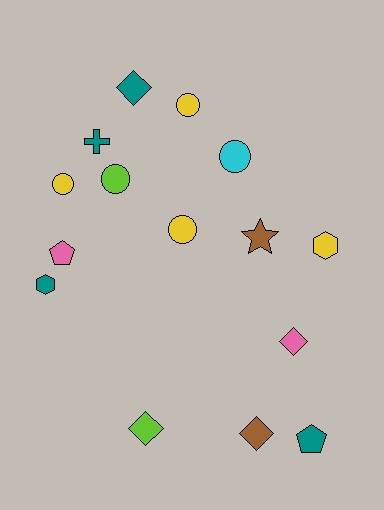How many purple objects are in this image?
There are no purple objects.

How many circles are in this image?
There are 5 circles.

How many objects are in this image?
There are 15 objects.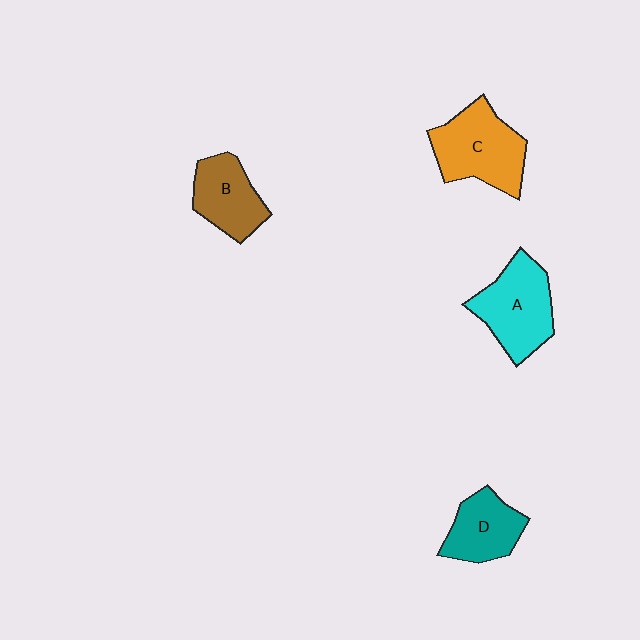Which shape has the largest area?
Shape C (orange).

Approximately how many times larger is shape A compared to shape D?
Approximately 1.4 times.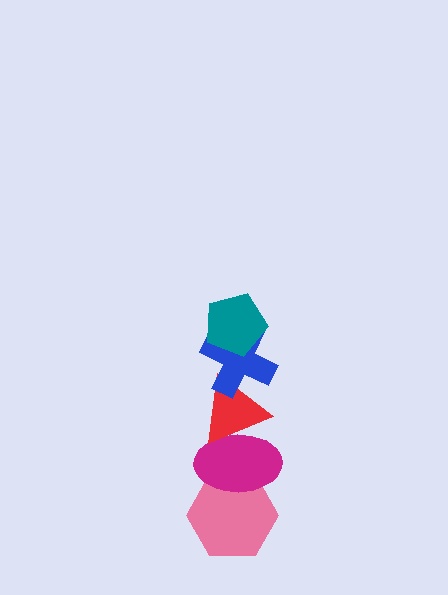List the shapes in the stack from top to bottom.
From top to bottom: the teal pentagon, the blue cross, the red triangle, the magenta ellipse, the pink hexagon.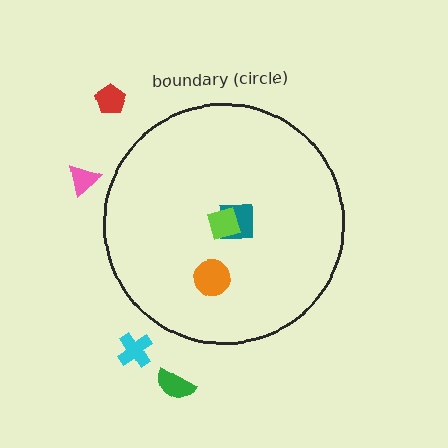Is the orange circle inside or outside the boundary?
Inside.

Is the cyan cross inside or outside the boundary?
Outside.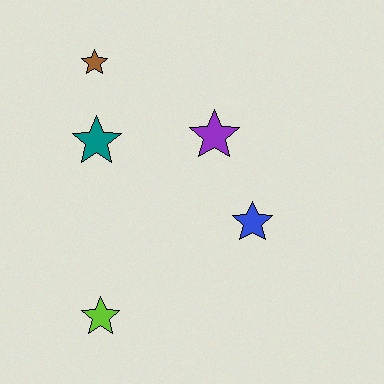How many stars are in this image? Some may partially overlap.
There are 5 stars.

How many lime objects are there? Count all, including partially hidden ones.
There is 1 lime object.